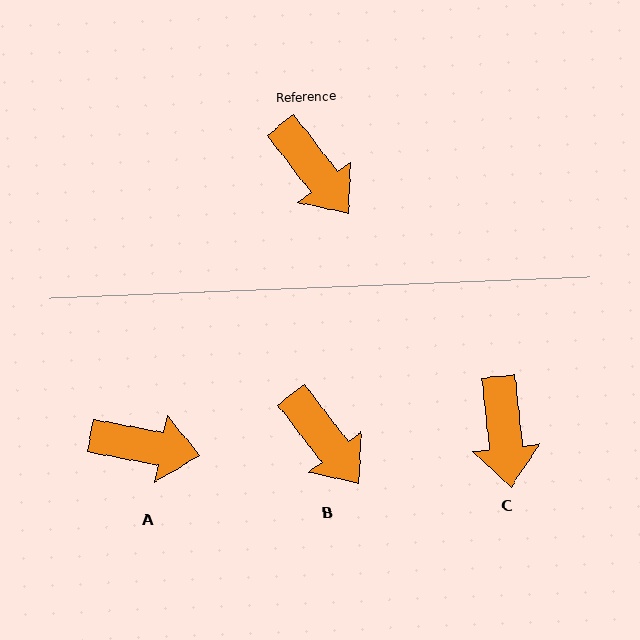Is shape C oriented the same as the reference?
No, it is off by about 31 degrees.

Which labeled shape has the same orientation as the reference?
B.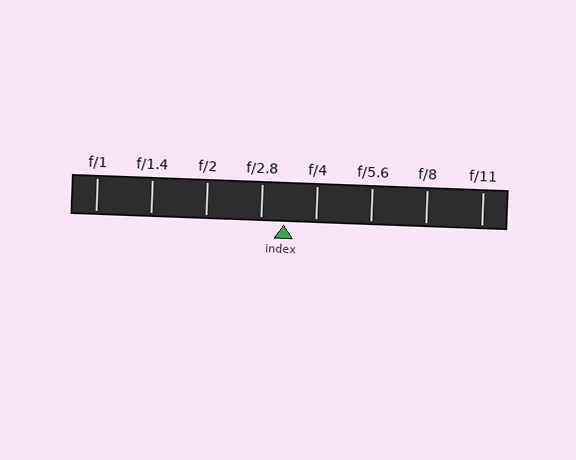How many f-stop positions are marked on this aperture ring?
There are 8 f-stop positions marked.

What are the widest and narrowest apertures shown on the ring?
The widest aperture shown is f/1 and the narrowest is f/11.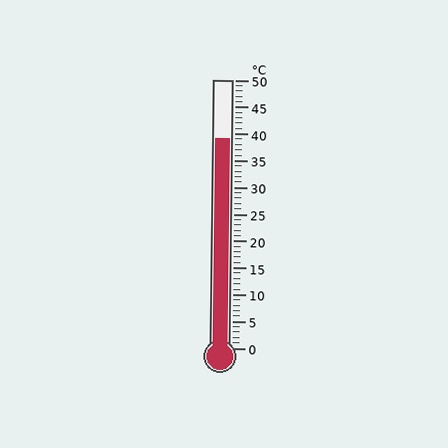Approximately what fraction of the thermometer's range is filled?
The thermometer is filled to approximately 80% of its range.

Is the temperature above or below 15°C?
The temperature is above 15°C.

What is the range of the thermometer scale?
The thermometer scale ranges from 0°C to 50°C.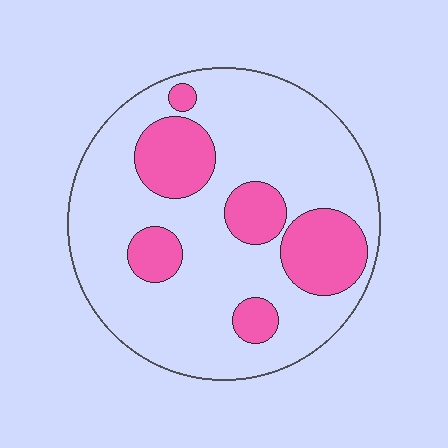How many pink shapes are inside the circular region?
6.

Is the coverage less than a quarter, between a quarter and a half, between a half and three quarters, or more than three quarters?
Between a quarter and a half.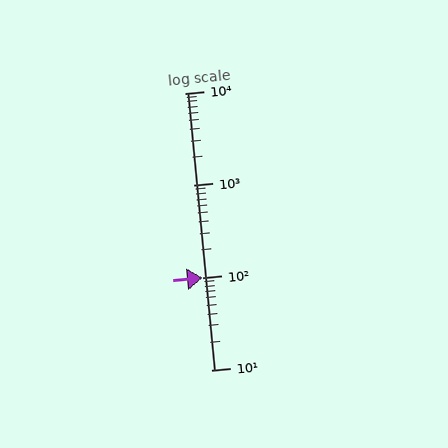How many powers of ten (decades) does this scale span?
The scale spans 3 decades, from 10 to 10000.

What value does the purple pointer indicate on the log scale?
The pointer indicates approximately 100.